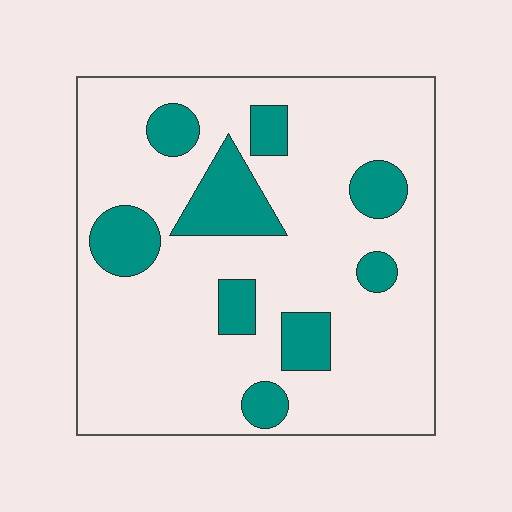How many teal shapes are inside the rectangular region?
9.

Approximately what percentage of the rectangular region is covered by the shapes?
Approximately 20%.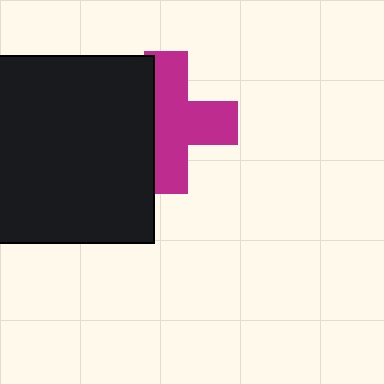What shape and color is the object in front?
The object in front is a black square.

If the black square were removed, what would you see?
You would see the complete magenta cross.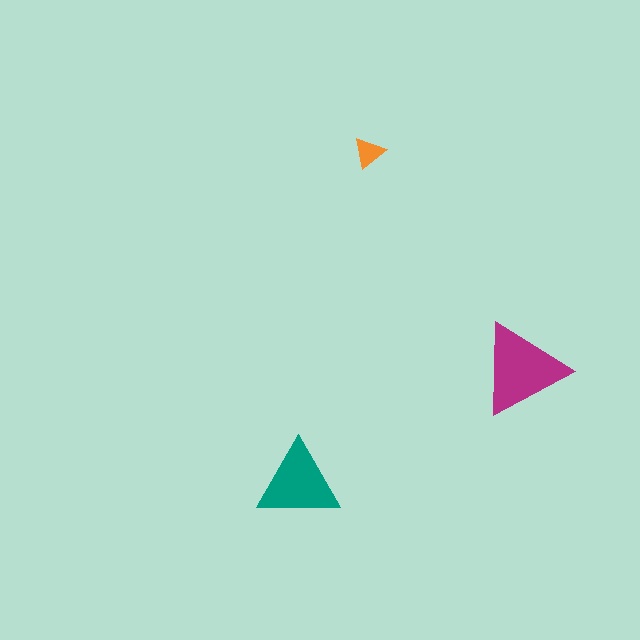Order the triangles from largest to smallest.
the magenta one, the teal one, the orange one.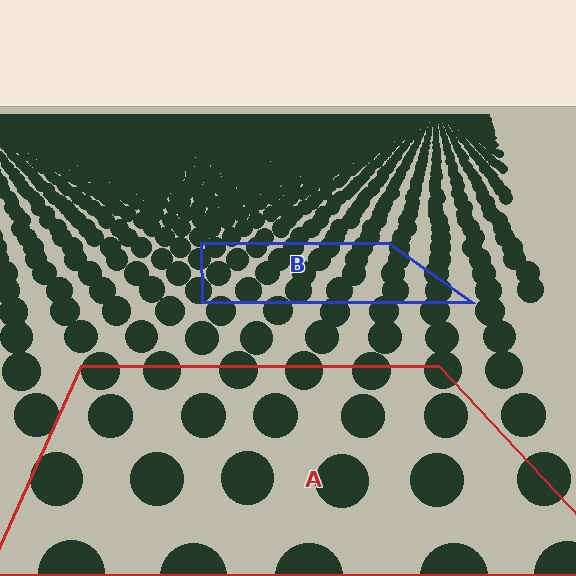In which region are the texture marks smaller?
The texture marks are smaller in region B, because it is farther away.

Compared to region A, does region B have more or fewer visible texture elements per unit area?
Region B has more texture elements per unit area — they are packed more densely because it is farther away.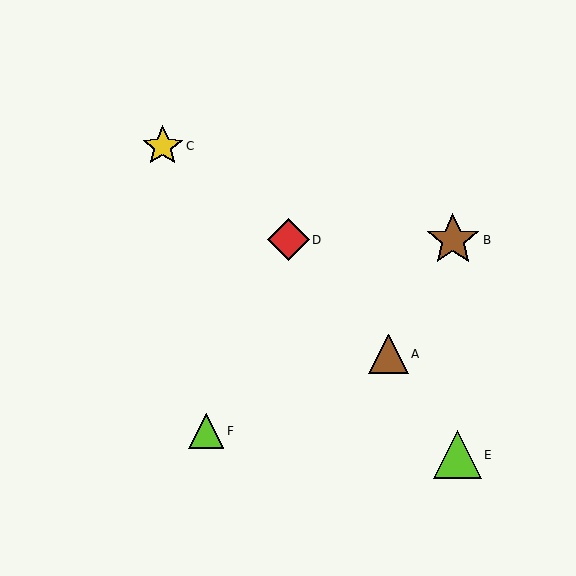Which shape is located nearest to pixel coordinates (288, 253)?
The red diamond (labeled D) at (288, 240) is nearest to that location.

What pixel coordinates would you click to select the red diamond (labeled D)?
Click at (288, 240) to select the red diamond D.